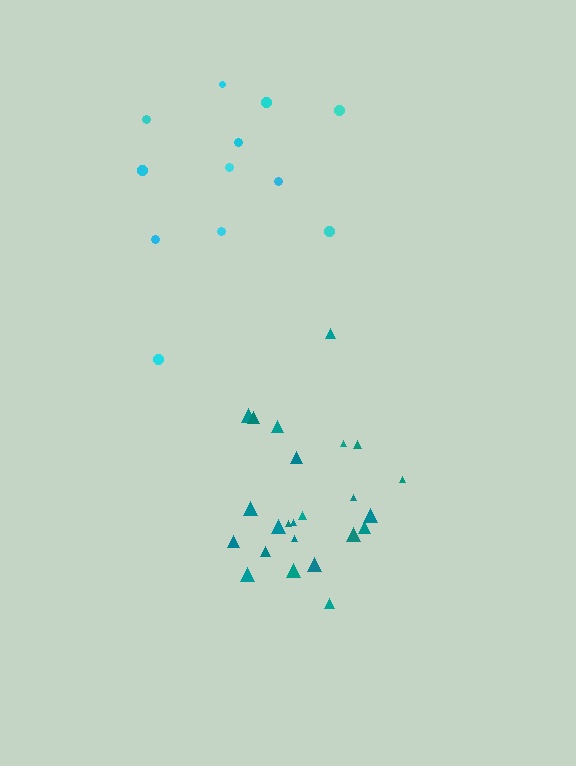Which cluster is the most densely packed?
Teal.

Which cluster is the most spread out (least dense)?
Cyan.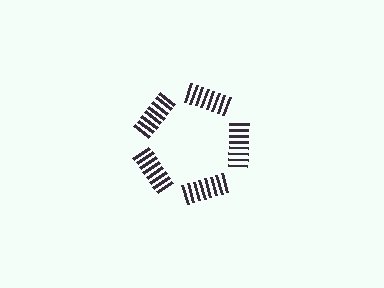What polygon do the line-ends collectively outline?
An illusory pentagon — the line segments terminate on its edges but no continuous stroke is drawn.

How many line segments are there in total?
40 — 8 along each of the 5 edges.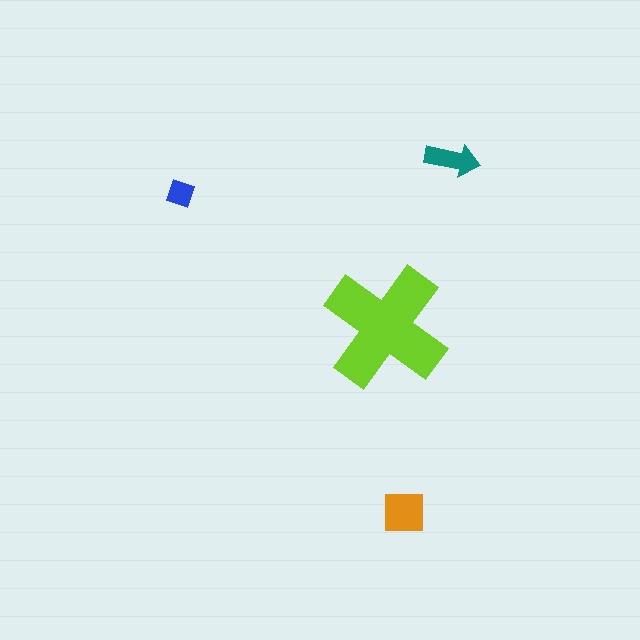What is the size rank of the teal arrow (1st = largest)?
3rd.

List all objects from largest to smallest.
The lime cross, the orange square, the teal arrow, the blue diamond.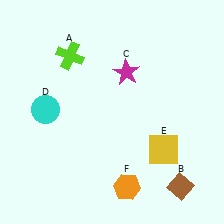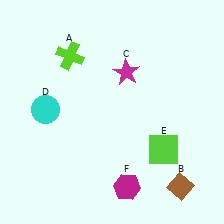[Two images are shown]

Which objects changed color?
E changed from yellow to lime. F changed from orange to magenta.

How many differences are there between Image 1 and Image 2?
There are 2 differences between the two images.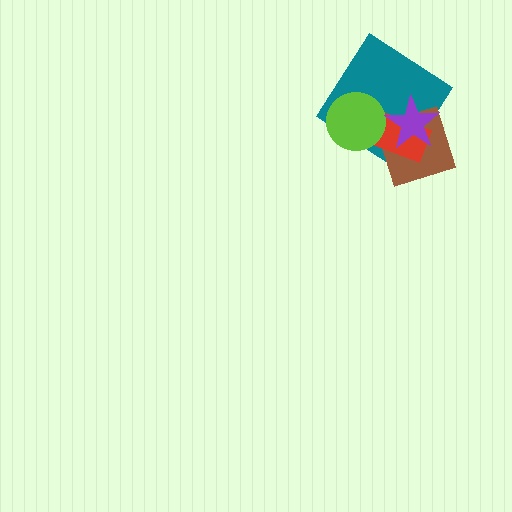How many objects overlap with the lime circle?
3 objects overlap with the lime circle.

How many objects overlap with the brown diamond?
4 objects overlap with the brown diamond.